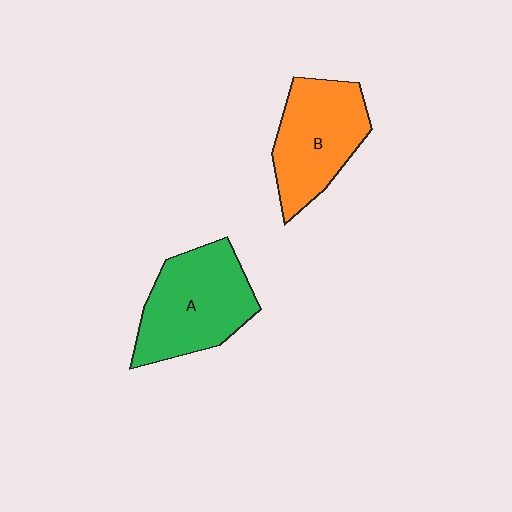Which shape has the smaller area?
Shape B (orange).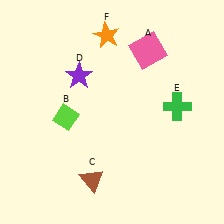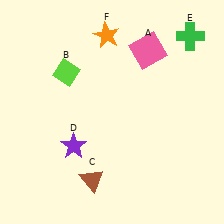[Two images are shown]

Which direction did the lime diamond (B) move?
The lime diamond (B) moved up.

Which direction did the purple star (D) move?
The purple star (D) moved down.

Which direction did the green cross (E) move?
The green cross (E) moved up.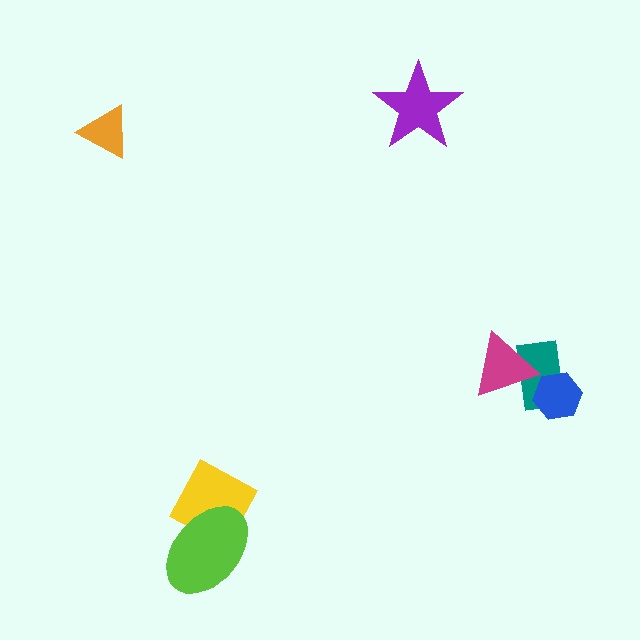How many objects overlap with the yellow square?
1 object overlaps with the yellow square.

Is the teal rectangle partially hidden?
Yes, it is partially covered by another shape.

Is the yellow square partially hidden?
Yes, it is partially covered by another shape.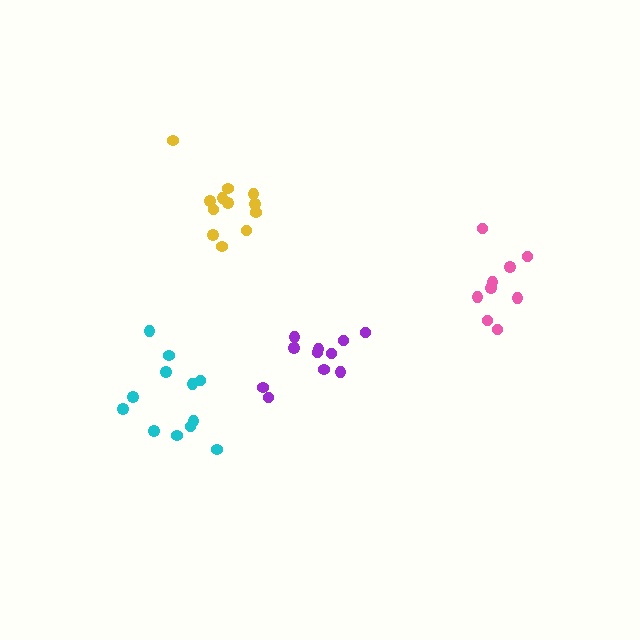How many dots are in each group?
Group 1: 12 dots, Group 2: 9 dots, Group 3: 11 dots, Group 4: 12 dots (44 total).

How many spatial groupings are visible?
There are 4 spatial groupings.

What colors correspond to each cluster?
The clusters are colored: yellow, pink, purple, cyan.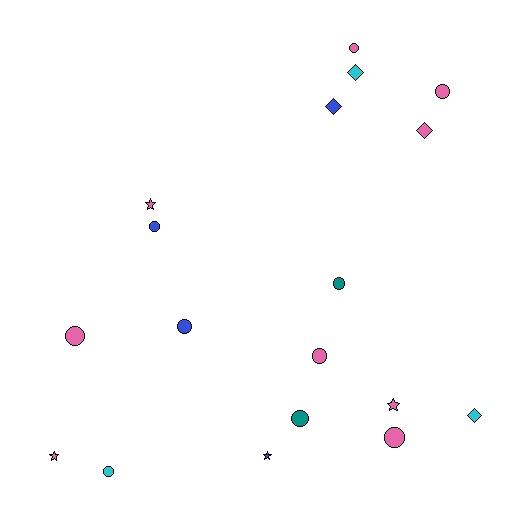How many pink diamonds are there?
There is 1 pink diamond.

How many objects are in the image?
There are 18 objects.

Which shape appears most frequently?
Circle, with 10 objects.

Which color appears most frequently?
Pink, with 9 objects.